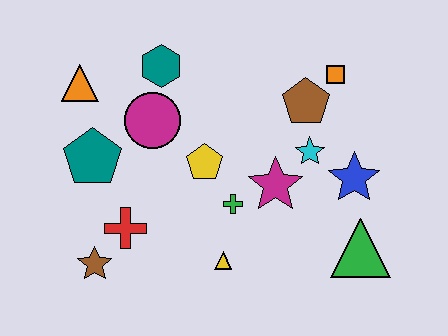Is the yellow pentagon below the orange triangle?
Yes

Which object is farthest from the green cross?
The orange triangle is farthest from the green cross.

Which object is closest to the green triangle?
The blue star is closest to the green triangle.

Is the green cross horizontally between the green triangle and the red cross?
Yes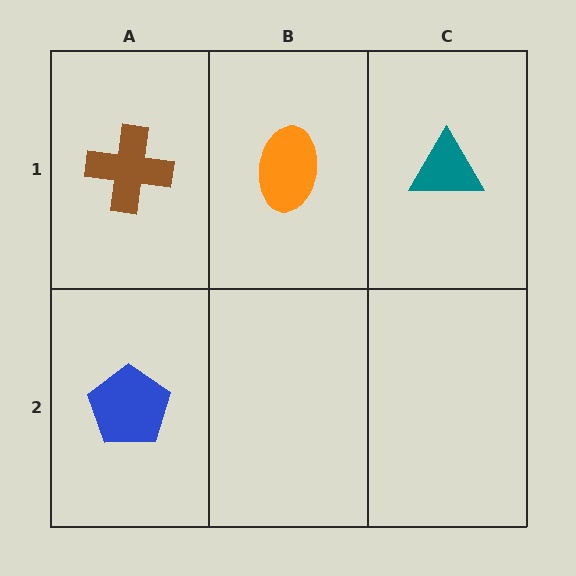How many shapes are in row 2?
1 shape.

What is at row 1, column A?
A brown cross.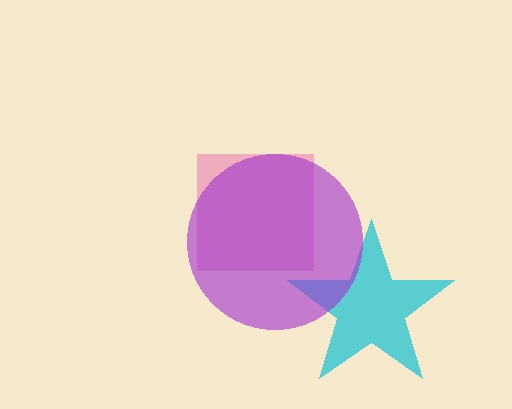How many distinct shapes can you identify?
There are 3 distinct shapes: a cyan star, a pink square, a purple circle.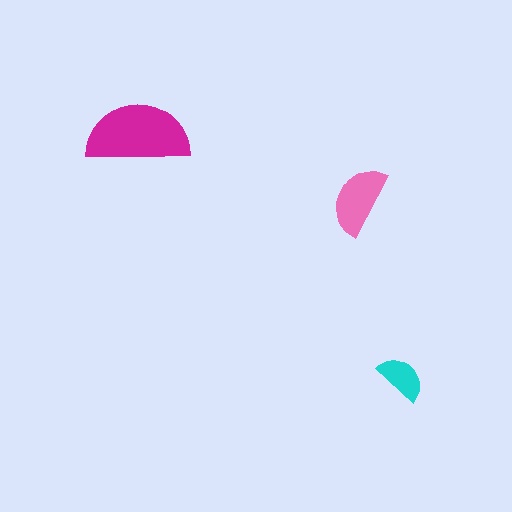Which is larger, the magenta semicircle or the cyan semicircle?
The magenta one.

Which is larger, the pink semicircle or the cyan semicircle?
The pink one.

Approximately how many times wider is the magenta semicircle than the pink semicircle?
About 1.5 times wider.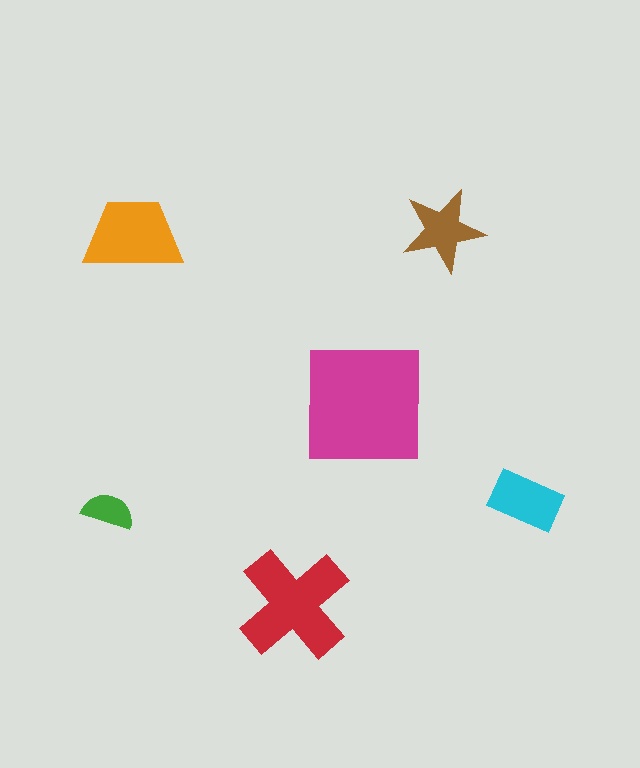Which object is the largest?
The magenta square.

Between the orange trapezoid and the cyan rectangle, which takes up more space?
The orange trapezoid.